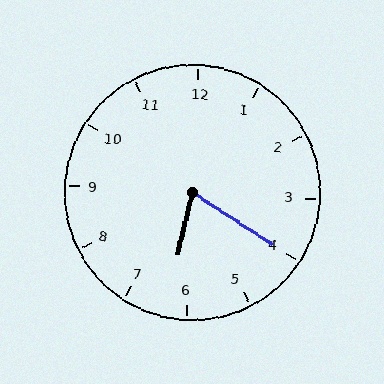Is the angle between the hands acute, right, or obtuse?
It is acute.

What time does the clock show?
6:20.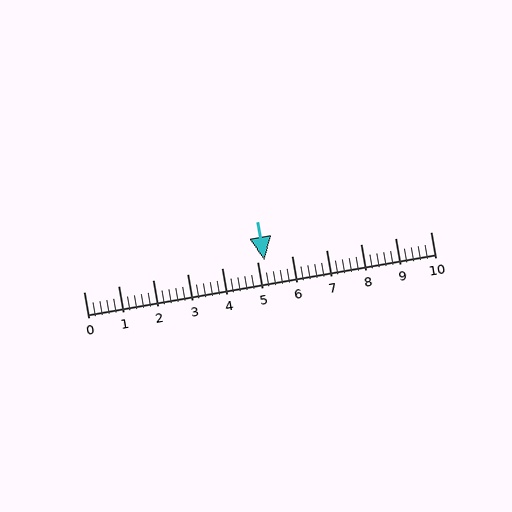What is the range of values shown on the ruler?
The ruler shows values from 0 to 10.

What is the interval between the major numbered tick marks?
The major tick marks are spaced 1 units apart.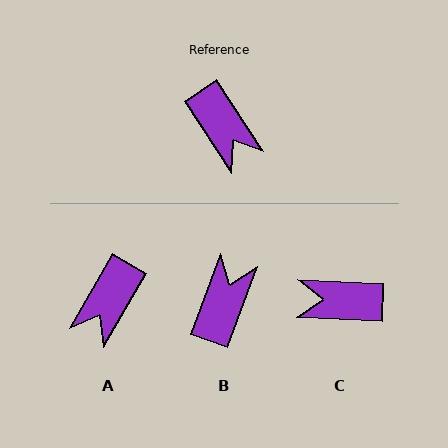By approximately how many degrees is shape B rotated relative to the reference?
Approximately 126 degrees counter-clockwise.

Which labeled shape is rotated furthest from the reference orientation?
B, about 126 degrees away.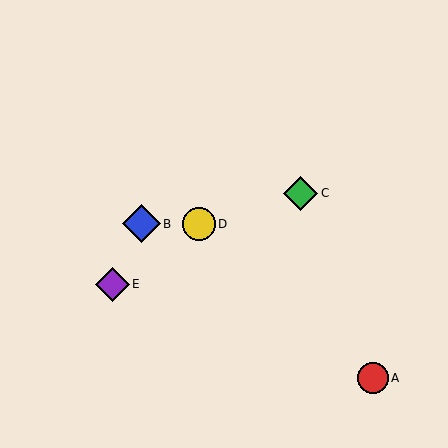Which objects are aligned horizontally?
Objects B, D are aligned horizontally.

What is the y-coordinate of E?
Object E is at y≈284.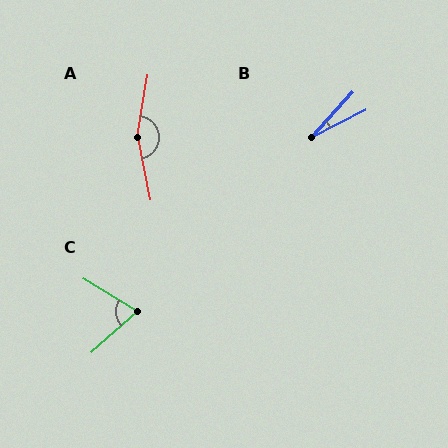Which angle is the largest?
A, at approximately 159 degrees.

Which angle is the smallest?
B, at approximately 21 degrees.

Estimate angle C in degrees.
Approximately 73 degrees.